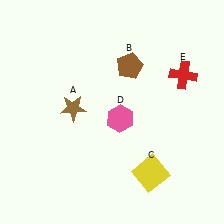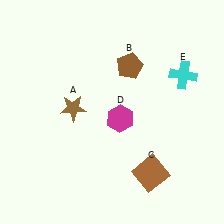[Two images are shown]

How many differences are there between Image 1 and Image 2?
There are 3 differences between the two images.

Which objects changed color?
C changed from yellow to brown. D changed from pink to magenta. E changed from red to cyan.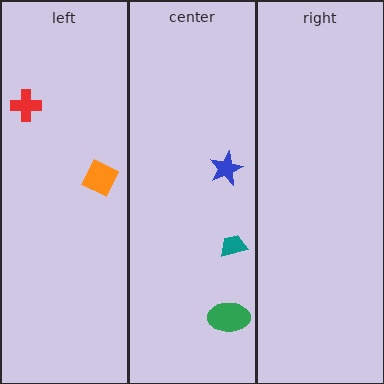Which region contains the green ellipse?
The center region.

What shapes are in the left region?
The red cross, the orange square.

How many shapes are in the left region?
2.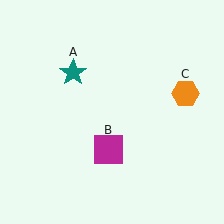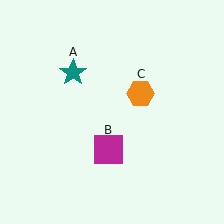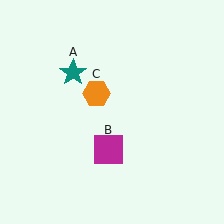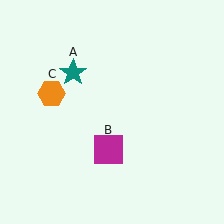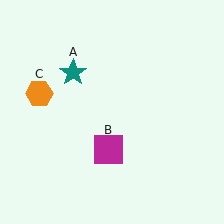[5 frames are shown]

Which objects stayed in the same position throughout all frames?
Teal star (object A) and magenta square (object B) remained stationary.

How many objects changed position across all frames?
1 object changed position: orange hexagon (object C).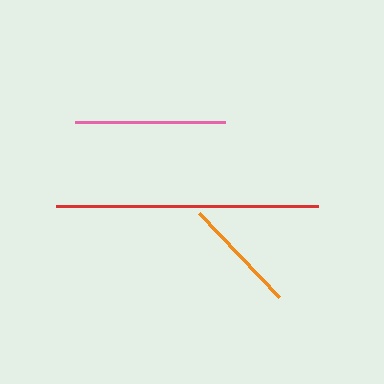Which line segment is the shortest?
The orange line is the shortest at approximately 116 pixels.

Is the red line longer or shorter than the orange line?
The red line is longer than the orange line.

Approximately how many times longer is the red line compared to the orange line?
The red line is approximately 2.3 times the length of the orange line.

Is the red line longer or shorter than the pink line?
The red line is longer than the pink line.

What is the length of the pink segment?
The pink segment is approximately 150 pixels long.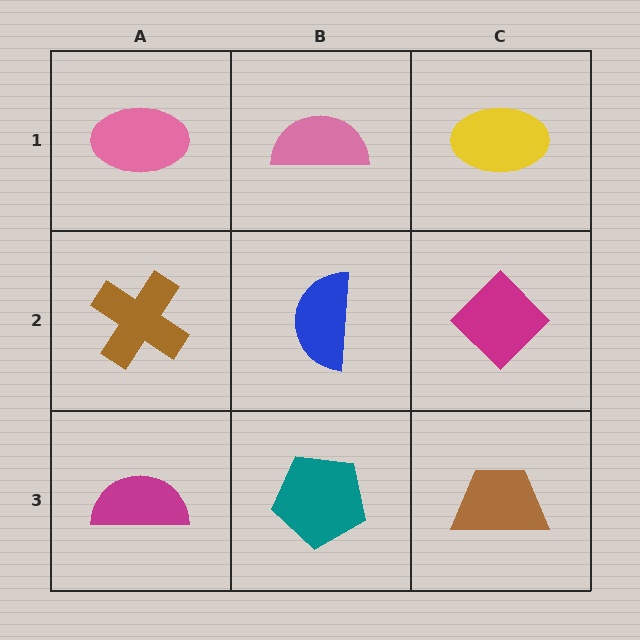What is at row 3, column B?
A teal pentagon.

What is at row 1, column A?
A pink ellipse.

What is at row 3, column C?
A brown trapezoid.